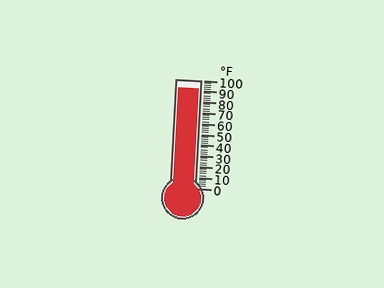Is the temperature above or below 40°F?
The temperature is above 40°F.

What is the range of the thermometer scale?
The thermometer scale ranges from 0°F to 100°F.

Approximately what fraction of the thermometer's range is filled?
The thermometer is filled to approximately 90% of its range.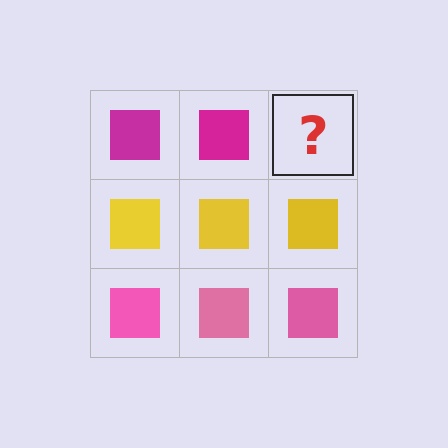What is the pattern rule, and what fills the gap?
The rule is that each row has a consistent color. The gap should be filled with a magenta square.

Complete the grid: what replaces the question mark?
The question mark should be replaced with a magenta square.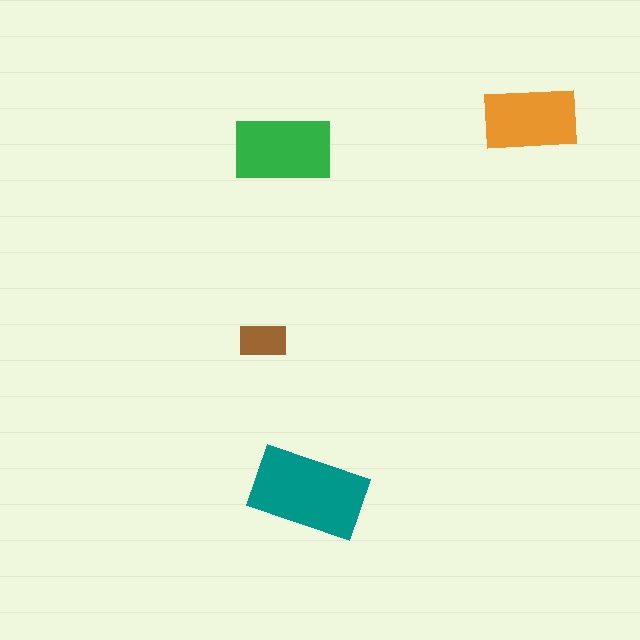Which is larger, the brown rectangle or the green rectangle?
The green one.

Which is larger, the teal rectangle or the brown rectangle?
The teal one.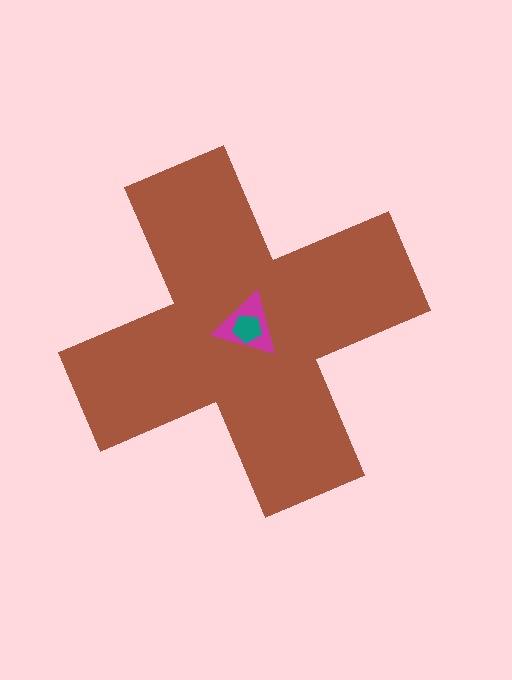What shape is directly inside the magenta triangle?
The teal pentagon.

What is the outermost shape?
The brown cross.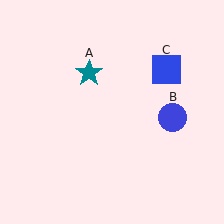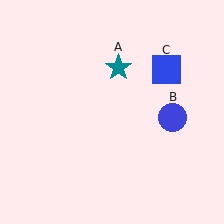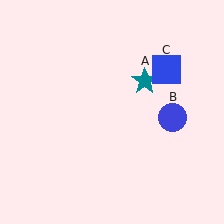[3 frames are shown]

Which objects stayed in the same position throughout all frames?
Blue circle (object B) and blue square (object C) remained stationary.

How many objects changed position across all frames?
1 object changed position: teal star (object A).